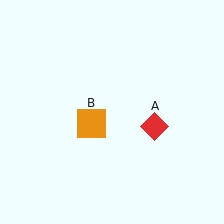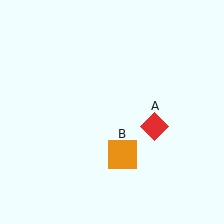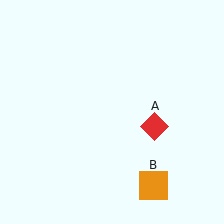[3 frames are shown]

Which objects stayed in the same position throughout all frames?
Red diamond (object A) remained stationary.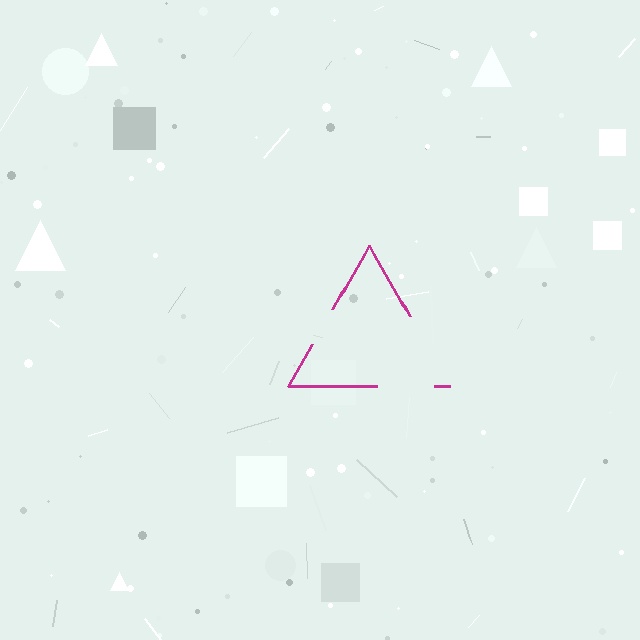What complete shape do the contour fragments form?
The contour fragments form a triangle.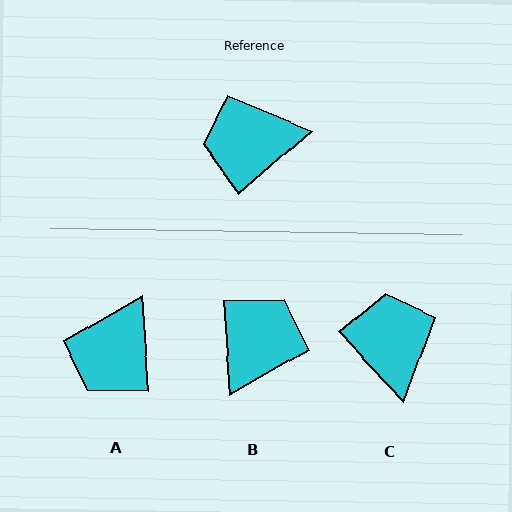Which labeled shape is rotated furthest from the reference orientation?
B, about 127 degrees away.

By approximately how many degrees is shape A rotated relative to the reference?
Approximately 52 degrees counter-clockwise.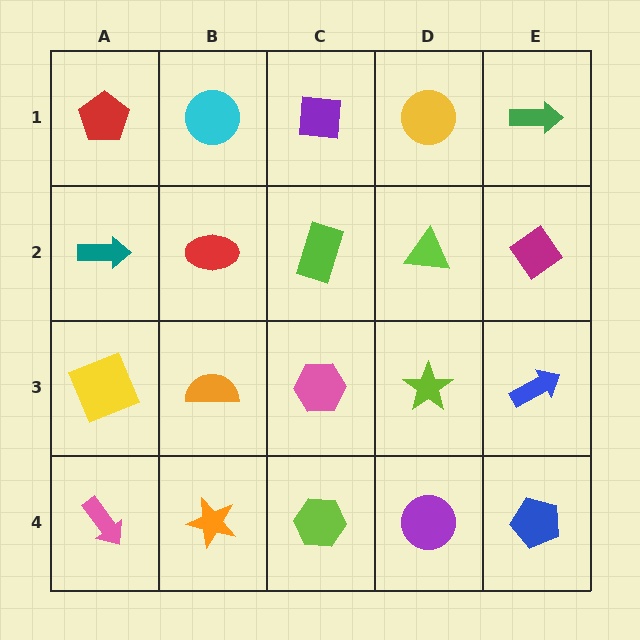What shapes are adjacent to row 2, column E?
A green arrow (row 1, column E), a blue arrow (row 3, column E), a lime triangle (row 2, column D).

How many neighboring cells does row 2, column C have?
4.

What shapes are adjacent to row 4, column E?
A blue arrow (row 3, column E), a purple circle (row 4, column D).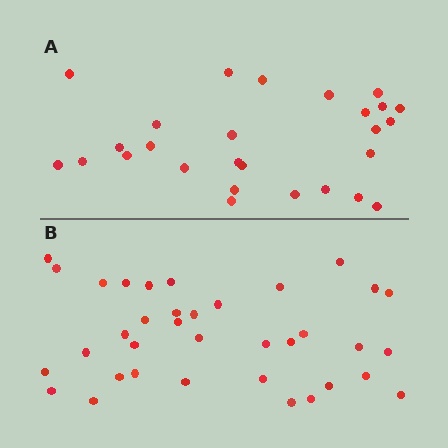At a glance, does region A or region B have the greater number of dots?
Region B (the bottom region) has more dots.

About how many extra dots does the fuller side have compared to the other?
Region B has roughly 8 or so more dots than region A.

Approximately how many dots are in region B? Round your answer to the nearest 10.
About 40 dots. (The exact count is 36, which rounds to 40.)